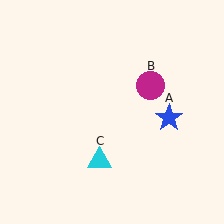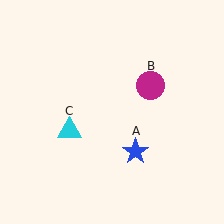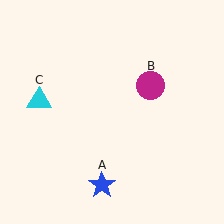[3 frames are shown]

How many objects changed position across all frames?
2 objects changed position: blue star (object A), cyan triangle (object C).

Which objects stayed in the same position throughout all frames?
Magenta circle (object B) remained stationary.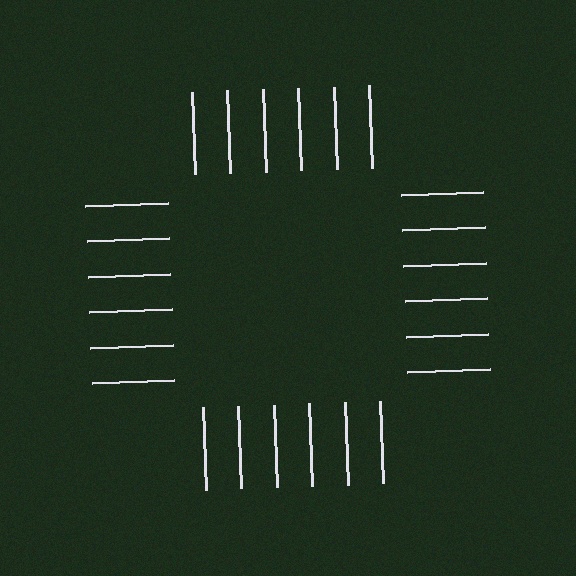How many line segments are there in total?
24 — 6 along each of the 4 edges.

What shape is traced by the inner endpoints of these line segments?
An illusory square — the line segments terminate on its edges but no continuous stroke is drawn.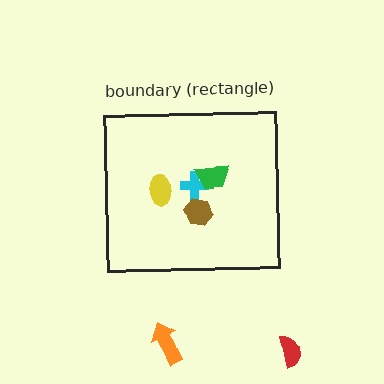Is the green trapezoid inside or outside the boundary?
Inside.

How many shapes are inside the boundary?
4 inside, 2 outside.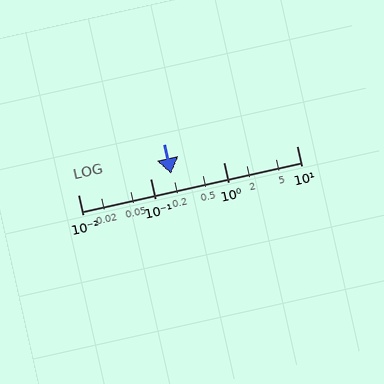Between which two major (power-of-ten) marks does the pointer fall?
The pointer is between 0.1 and 1.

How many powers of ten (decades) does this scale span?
The scale spans 3 decades, from 0.01 to 10.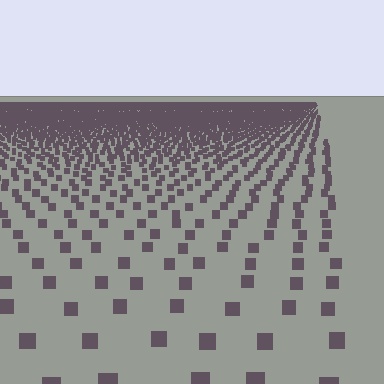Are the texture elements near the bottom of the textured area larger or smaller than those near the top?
Larger. Near the bottom, elements are closer to the viewer and appear at a bigger on-screen size.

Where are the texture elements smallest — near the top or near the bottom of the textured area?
Near the top.